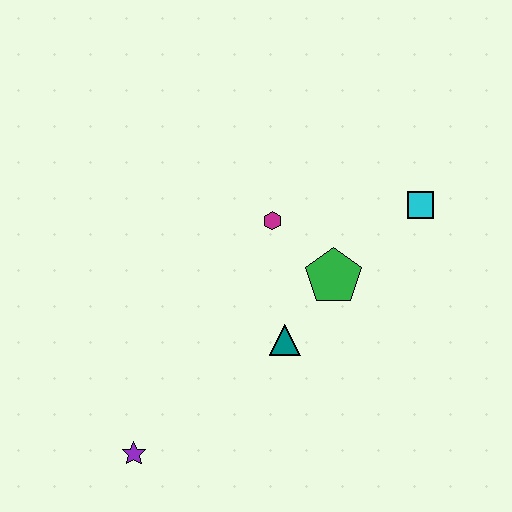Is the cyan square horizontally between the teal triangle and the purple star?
No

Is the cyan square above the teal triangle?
Yes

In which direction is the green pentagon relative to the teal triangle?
The green pentagon is above the teal triangle.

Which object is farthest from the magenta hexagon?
The purple star is farthest from the magenta hexagon.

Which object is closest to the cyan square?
The green pentagon is closest to the cyan square.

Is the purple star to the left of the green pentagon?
Yes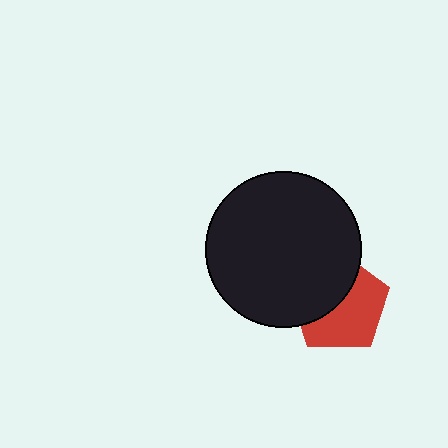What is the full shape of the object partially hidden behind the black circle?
The partially hidden object is a red pentagon.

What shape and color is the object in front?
The object in front is a black circle.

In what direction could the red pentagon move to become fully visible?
The red pentagon could move toward the lower-right. That would shift it out from behind the black circle entirely.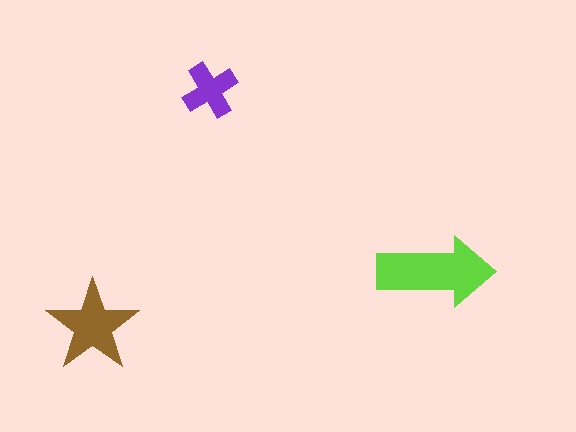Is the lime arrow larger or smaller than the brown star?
Larger.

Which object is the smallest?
The purple cross.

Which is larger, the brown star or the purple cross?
The brown star.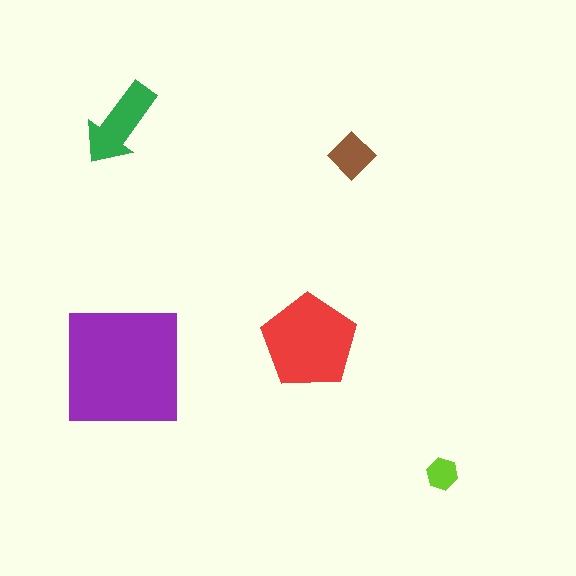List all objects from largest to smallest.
The purple square, the red pentagon, the green arrow, the brown diamond, the lime hexagon.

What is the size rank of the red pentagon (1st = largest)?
2nd.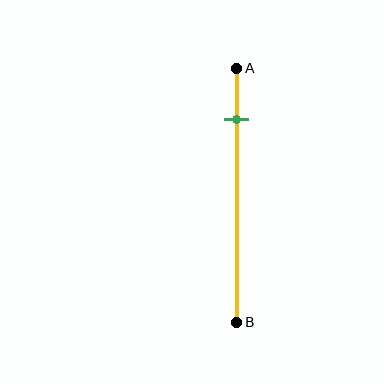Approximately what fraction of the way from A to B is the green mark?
The green mark is approximately 20% of the way from A to B.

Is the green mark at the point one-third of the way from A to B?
No, the mark is at about 20% from A, not at the 33% one-third point.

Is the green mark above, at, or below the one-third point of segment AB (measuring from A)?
The green mark is above the one-third point of segment AB.